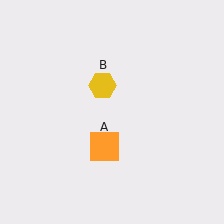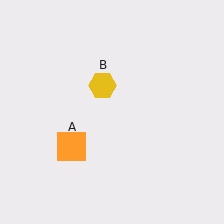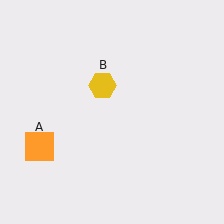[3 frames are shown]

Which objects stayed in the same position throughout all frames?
Yellow hexagon (object B) remained stationary.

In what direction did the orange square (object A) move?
The orange square (object A) moved left.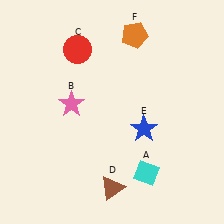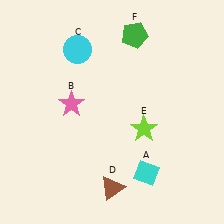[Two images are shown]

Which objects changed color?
C changed from red to cyan. E changed from blue to lime. F changed from orange to green.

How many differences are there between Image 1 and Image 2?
There are 3 differences between the two images.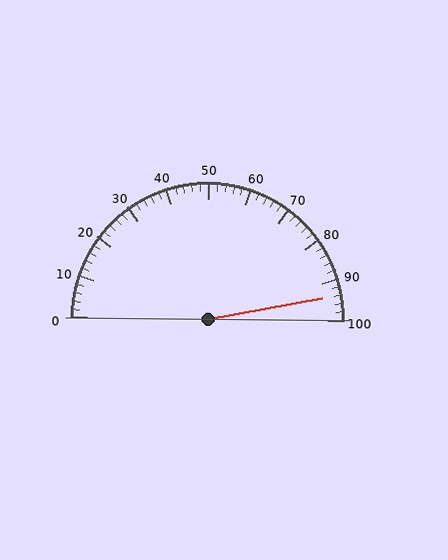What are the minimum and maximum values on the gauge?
The gauge ranges from 0 to 100.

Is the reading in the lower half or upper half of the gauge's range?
The reading is in the upper half of the range (0 to 100).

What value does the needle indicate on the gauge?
The needle indicates approximately 94.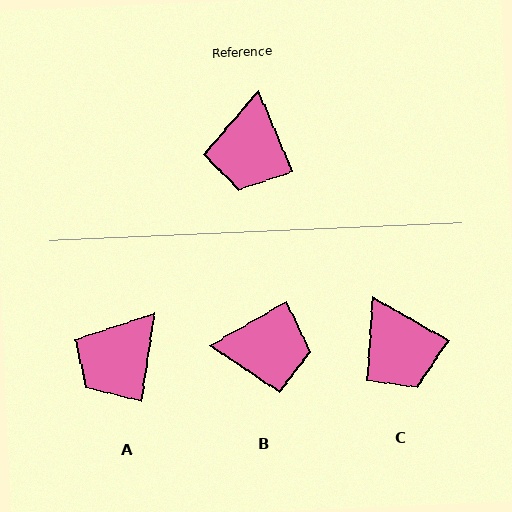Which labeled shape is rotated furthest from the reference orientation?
B, about 97 degrees away.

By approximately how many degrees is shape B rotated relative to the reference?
Approximately 97 degrees counter-clockwise.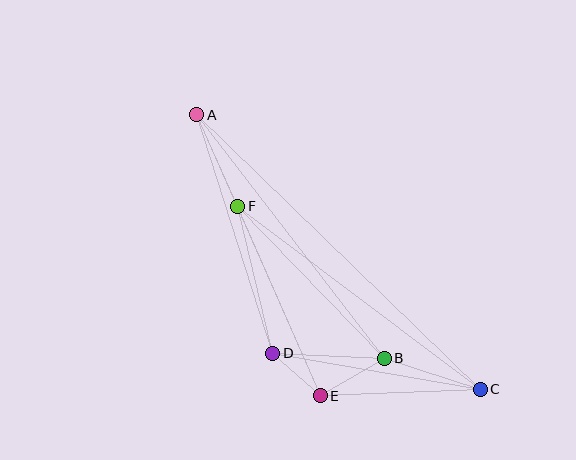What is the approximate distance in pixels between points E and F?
The distance between E and F is approximately 207 pixels.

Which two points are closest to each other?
Points D and E are closest to each other.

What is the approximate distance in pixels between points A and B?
The distance between A and B is approximately 307 pixels.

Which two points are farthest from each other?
Points A and C are farthest from each other.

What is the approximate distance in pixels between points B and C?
The distance between B and C is approximately 101 pixels.